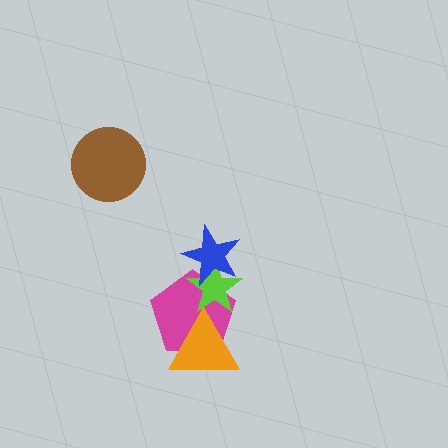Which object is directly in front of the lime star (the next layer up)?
The blue star is directly in front of the lime star.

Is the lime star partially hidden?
Yes, it is partially covered by another shape.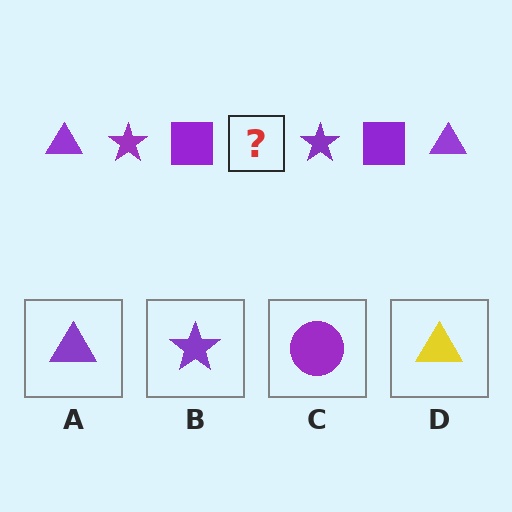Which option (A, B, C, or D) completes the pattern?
A.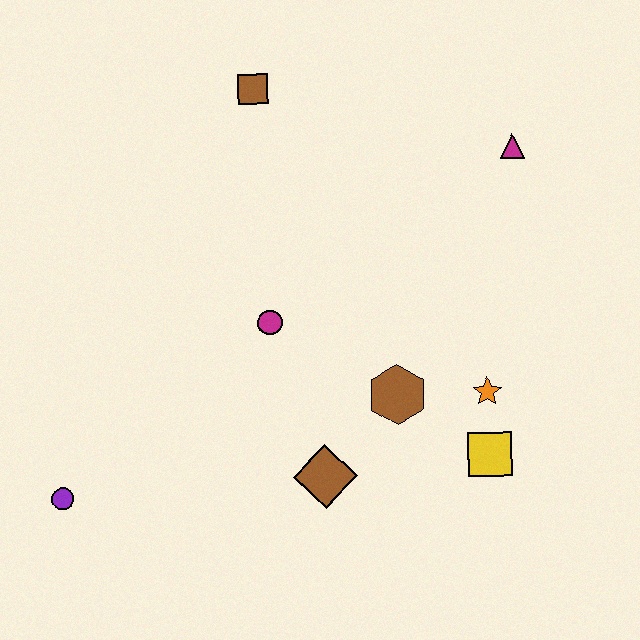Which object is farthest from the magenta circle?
The magenta triangle is farthest from the magenta circle.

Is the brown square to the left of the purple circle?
No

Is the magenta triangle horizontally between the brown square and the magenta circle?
No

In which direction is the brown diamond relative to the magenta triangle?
The brown diamond is below the magenta triangle.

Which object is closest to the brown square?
The magenta circle is closest to the brown square.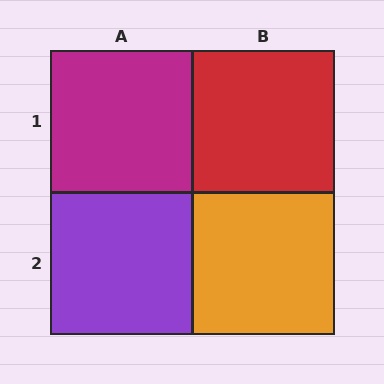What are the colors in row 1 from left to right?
Magenta, red.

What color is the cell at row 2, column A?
Purple.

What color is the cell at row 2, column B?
Orange.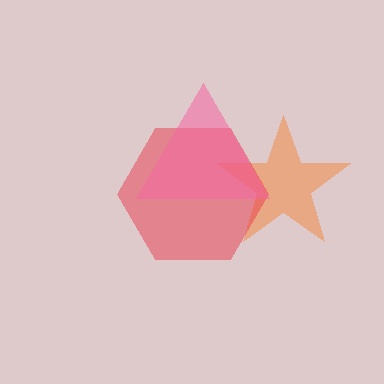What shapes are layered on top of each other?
The layered shapes are: an orange star, a red hexagon, a pink triangle.